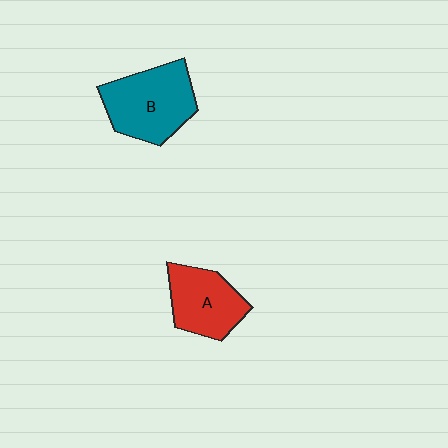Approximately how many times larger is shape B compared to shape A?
Approximately 1.3 times.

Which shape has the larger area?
Shape B (teal).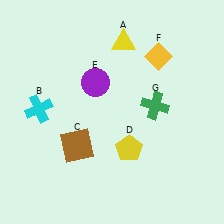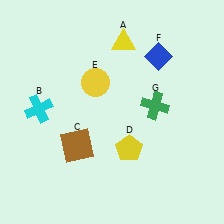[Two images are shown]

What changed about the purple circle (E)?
In Image 1, E is purple. In Image 2, it changed to yellow.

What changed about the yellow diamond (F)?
In Image 1, F is yellow. In Image 2, it changed to blue.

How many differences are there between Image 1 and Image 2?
There are 2 differences between the two images.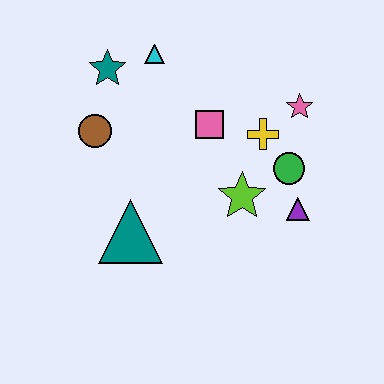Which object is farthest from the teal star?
The purple triangle is farthest from the teal star.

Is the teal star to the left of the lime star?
Yes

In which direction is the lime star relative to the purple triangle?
The lime star is to the left of the purple triangle.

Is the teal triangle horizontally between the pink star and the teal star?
Yes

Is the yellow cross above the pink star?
No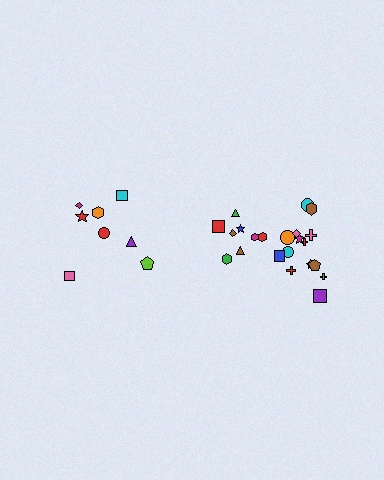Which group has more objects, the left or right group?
The right group.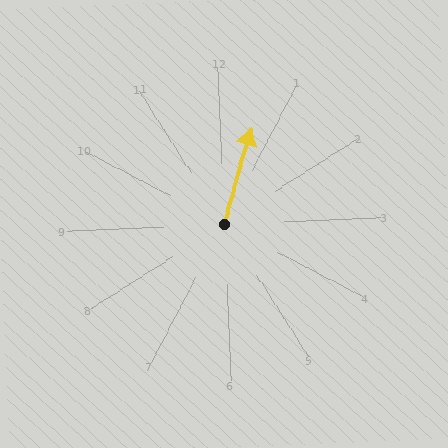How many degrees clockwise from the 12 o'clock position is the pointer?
Approximately 18 degrees.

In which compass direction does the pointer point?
North.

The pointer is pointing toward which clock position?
Roughly 1 o'clock.